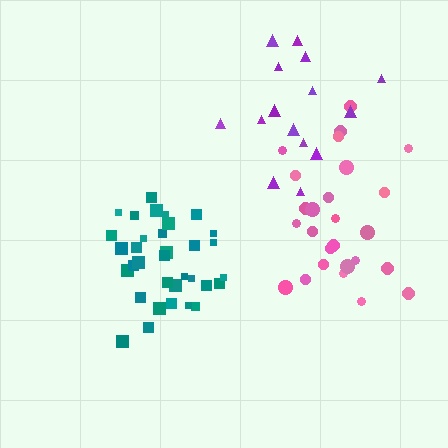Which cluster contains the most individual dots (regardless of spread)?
Teal (34).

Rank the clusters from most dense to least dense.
teal, purple, pink.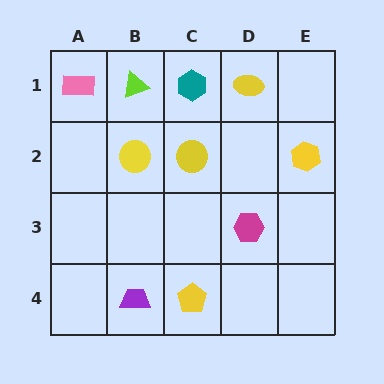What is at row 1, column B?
A lime triangle.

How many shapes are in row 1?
4 shapes.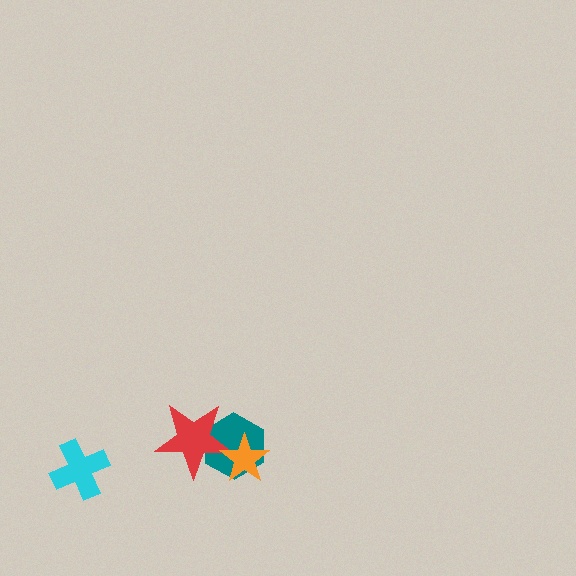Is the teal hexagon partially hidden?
Yes, it is partially covered by another shape.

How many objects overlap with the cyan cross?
0 objects overlap with the cyan cross.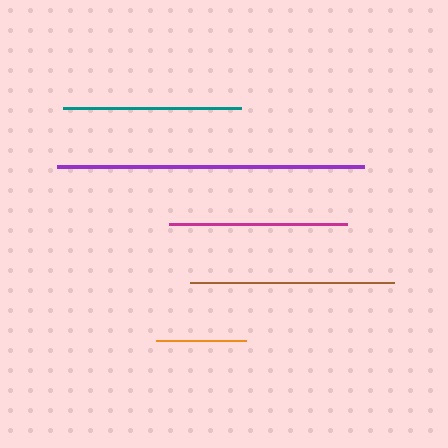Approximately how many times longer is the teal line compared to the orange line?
The teal line is approximately 2.0 times the length of the orange line.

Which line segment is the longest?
The purple line is the longest at approximately 307 pixels.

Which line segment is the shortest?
The orange line is the shortest at approximately 91 pixels.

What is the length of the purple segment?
The purple segment is approximately 307 pixels long.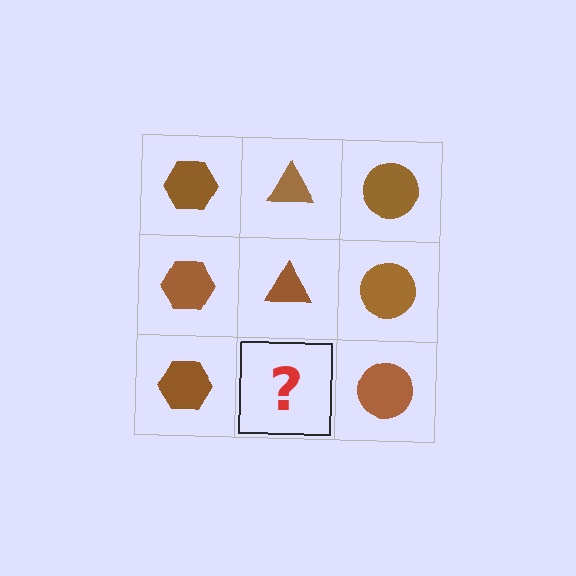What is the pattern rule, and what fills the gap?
The rule is that each column has a consistent shape. The gap should be filled with a brown triangle.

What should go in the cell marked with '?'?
The missing cell should contain a brown triangle.